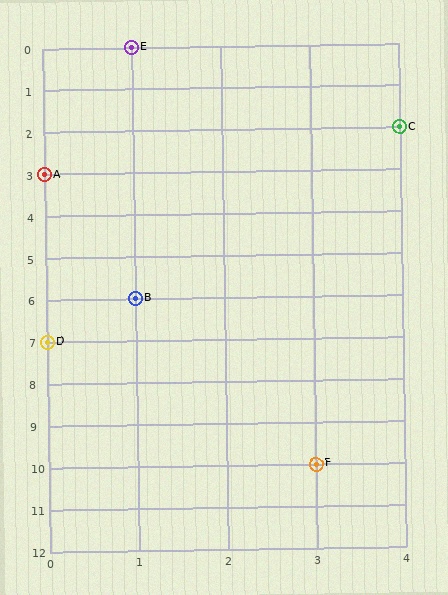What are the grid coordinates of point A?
Point A is at grid coordinates (0, 3).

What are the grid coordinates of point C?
Point C is at grid coordinates (4, 2).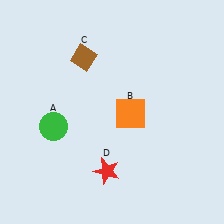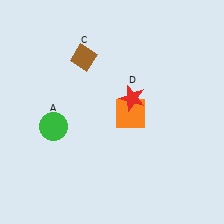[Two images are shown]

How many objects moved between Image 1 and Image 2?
1 object moved between the two images.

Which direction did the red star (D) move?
The red star (D) moved up.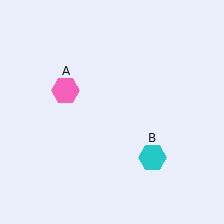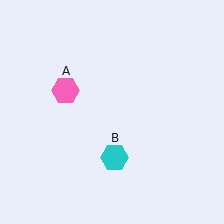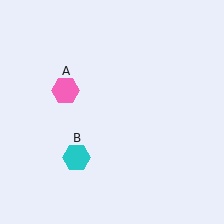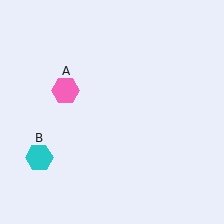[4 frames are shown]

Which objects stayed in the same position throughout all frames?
Pink hexagon (object A) remained stationary.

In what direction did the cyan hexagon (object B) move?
The cyan hexagon (object B) moved left.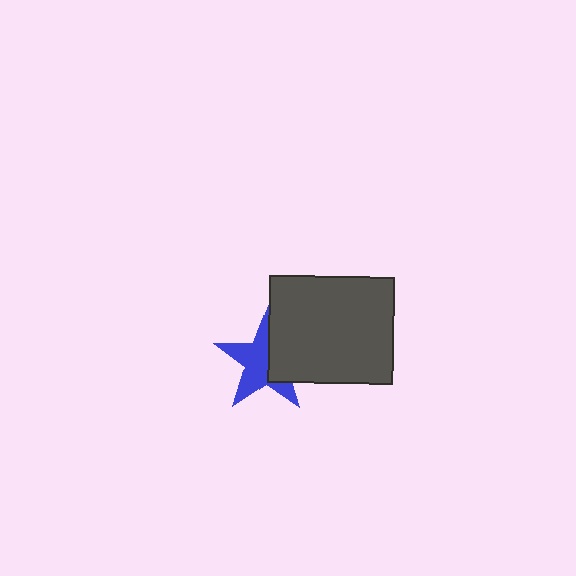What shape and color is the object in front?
The object in front is a dark gray rectangle.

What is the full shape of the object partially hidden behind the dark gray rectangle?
The partially hidden object is a blue star.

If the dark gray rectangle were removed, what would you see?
You would see the complete blue star.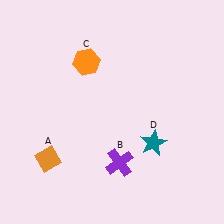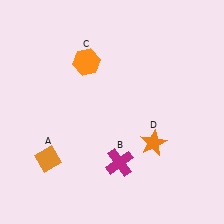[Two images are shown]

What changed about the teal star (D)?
In Image 1, D is teal. In Image 2, it changed to orange.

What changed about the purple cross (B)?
In Image 1, B is purple. In Image 2, it changed to magenta.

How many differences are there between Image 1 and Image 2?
There are 2 differences between the two images.